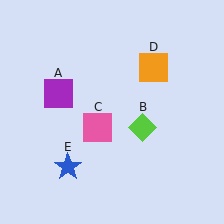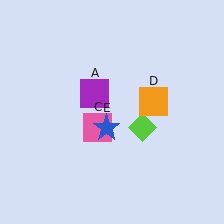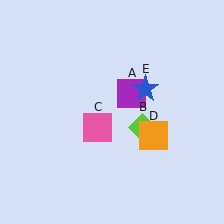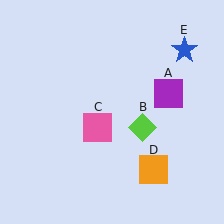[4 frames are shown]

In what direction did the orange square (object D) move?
The orange square (object D) moved down.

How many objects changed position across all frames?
3 objects changed position: purple square (object A), orange square (object D), blue star (object E).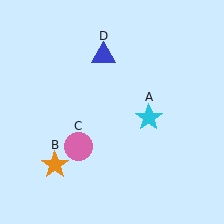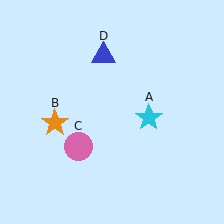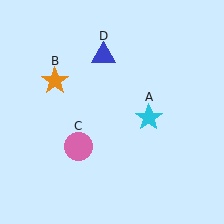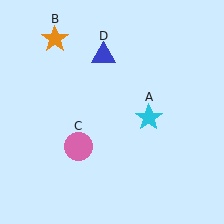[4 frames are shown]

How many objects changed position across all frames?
1 object changed position: orange star (object B).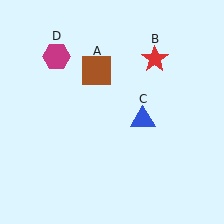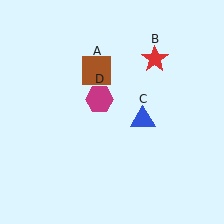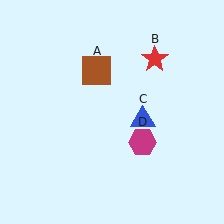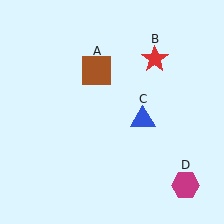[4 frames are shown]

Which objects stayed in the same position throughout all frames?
Brown square (object A) and red star (object B) and blue triangle (object C) remained stationary.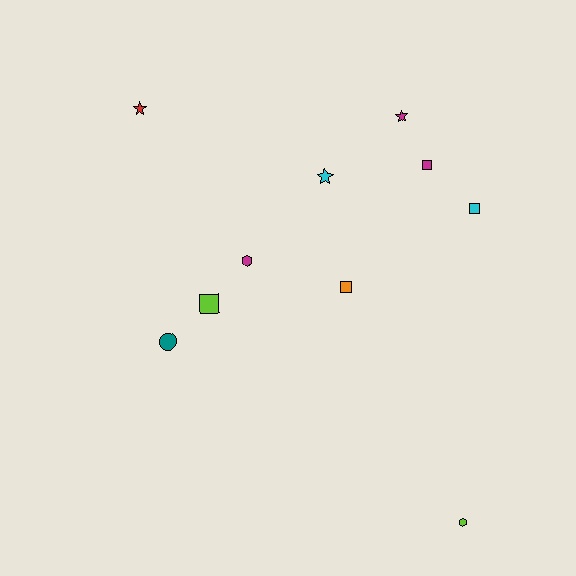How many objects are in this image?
There are 10 objects.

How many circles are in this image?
There is 1 circle.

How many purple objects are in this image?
There are no purple objects.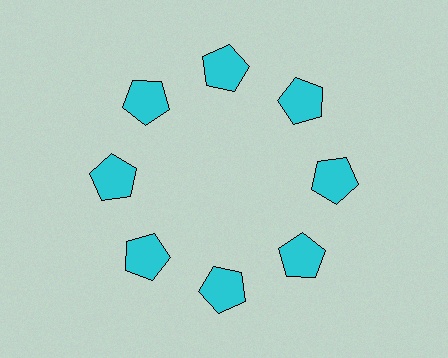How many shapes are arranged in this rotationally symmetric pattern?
There are 8 shapes, arranged in 8 groups of 1.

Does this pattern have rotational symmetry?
Yes, this pattern has 8-fold rotational symmetry. It looks the same after rotating 45 degrees around the center.